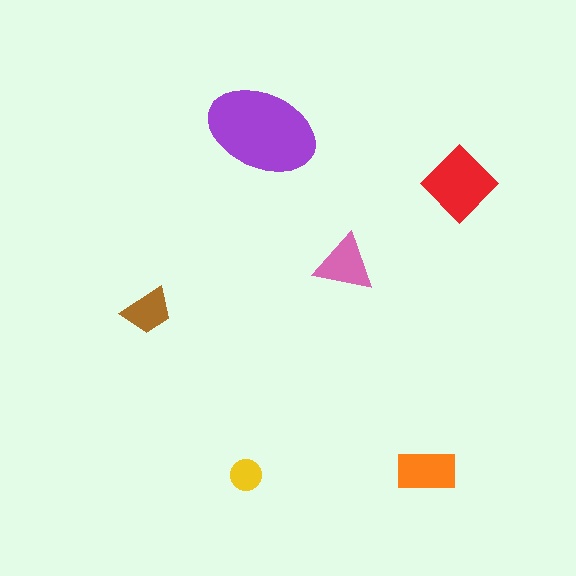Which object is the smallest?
The yellow circle.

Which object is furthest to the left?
The brown trapezoid is leftmost.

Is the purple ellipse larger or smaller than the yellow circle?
Larger.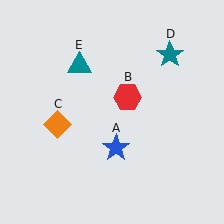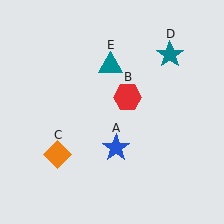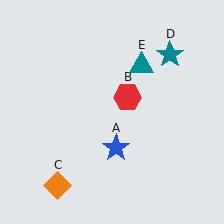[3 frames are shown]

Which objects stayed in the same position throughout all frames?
Blue star (object A) and red hexagon (object B) and teal star (object D) remained stationary.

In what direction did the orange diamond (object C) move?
The orange diamond (object C) moved down.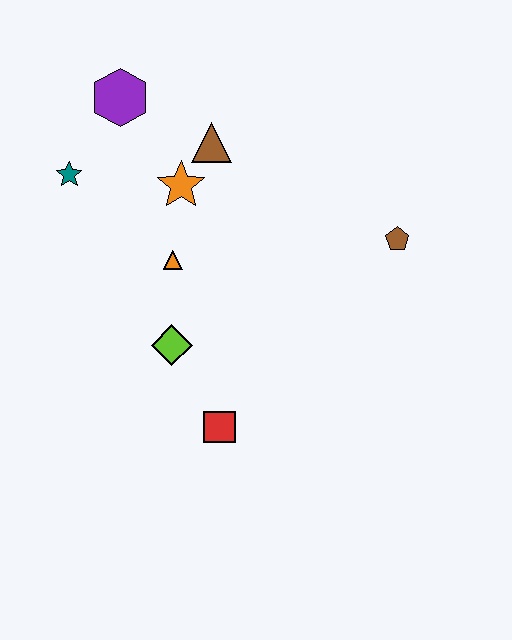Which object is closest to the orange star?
The brown triangle is closest to the orange star.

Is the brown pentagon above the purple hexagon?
No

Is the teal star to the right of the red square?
No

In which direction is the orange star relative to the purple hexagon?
The orange star is below the purple hexagon.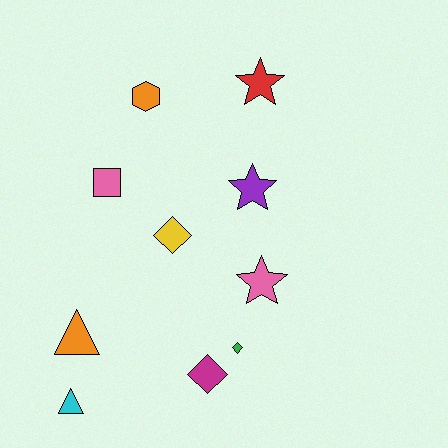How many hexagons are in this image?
There is 1 hexagon.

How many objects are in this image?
There are 10 objects.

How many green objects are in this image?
There is 1 green object.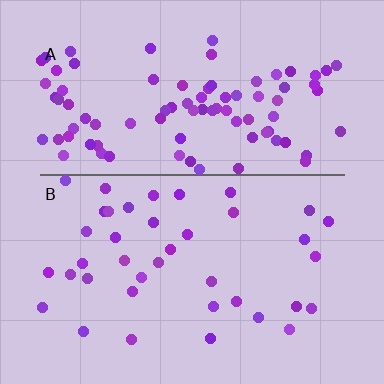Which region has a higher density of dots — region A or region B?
A (the top).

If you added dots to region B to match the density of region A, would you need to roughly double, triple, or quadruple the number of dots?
Approximately double.